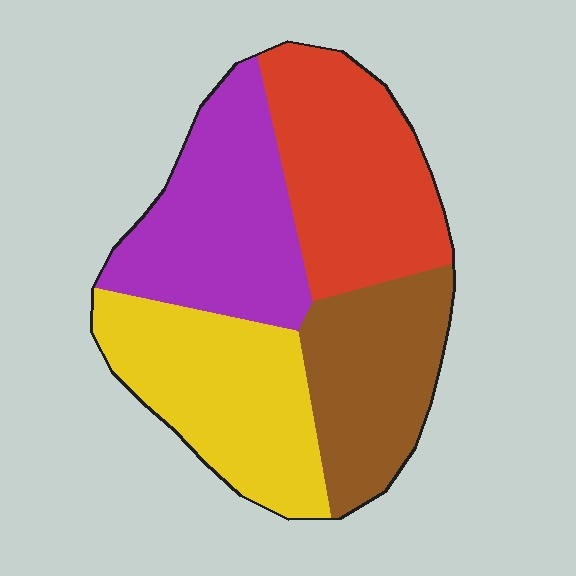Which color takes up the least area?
Brown, at roughly 20%.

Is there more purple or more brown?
Purple.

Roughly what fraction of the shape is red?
Red takes up about one quarter (1/4) of the shape.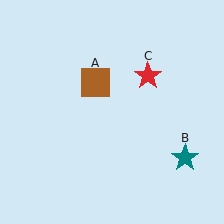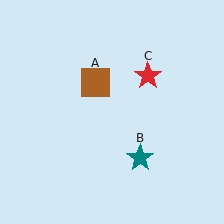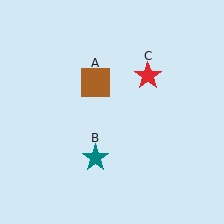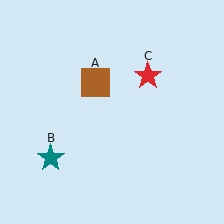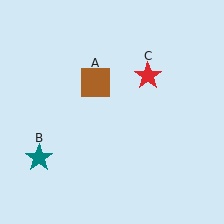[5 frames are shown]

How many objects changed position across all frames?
1 object changed position: teal star (object B).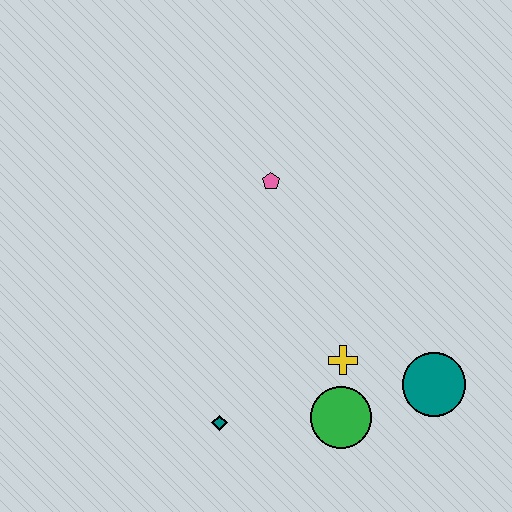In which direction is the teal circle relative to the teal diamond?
The teal circle is to the right of the teal diamond.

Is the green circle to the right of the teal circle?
No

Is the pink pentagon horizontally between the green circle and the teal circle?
No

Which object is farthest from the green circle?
The pink pentagon is farthest from the green circle.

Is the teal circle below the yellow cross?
Yes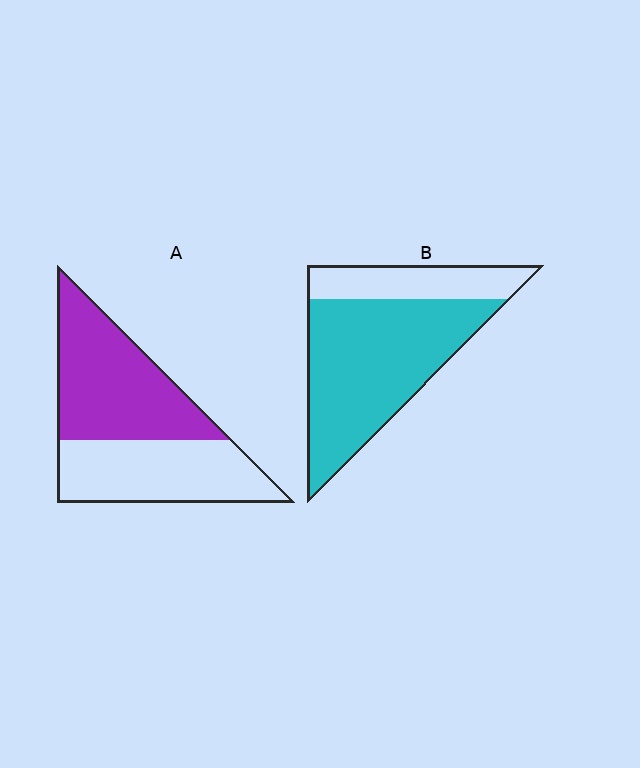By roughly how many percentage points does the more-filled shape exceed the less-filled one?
By roughly 20 percentage points (B over A).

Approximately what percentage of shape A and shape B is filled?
A is approximately 55% and B is approximately 75%.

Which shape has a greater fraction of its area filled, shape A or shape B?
Shape B.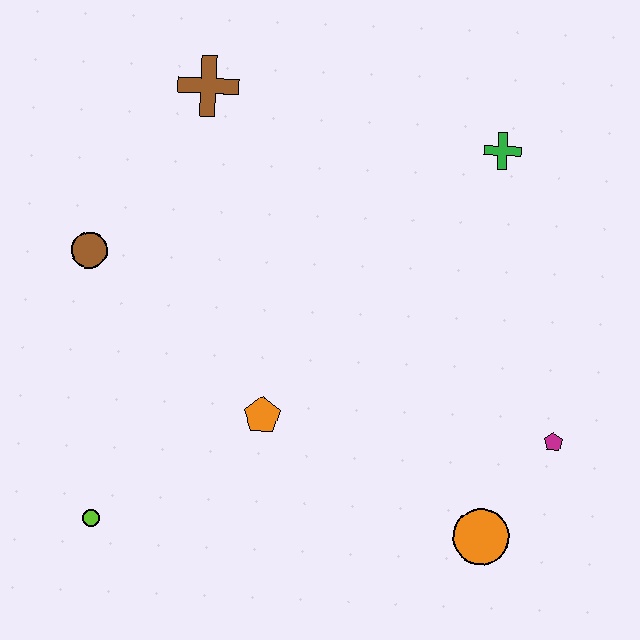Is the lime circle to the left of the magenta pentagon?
Yes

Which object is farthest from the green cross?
The lime circle is farthest from the green cross.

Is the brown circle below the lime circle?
No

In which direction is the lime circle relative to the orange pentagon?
The lime circle is to the left of the orange pentagon.